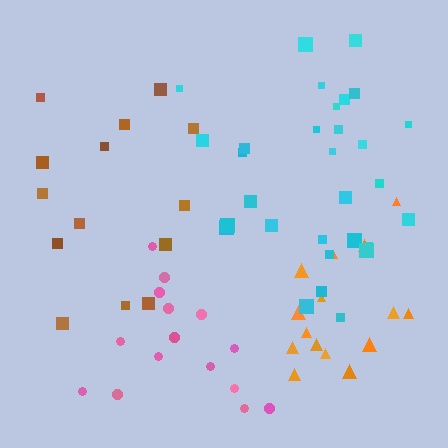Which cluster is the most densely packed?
Orange.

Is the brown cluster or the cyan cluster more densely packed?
Cyan.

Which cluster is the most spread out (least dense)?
Pink.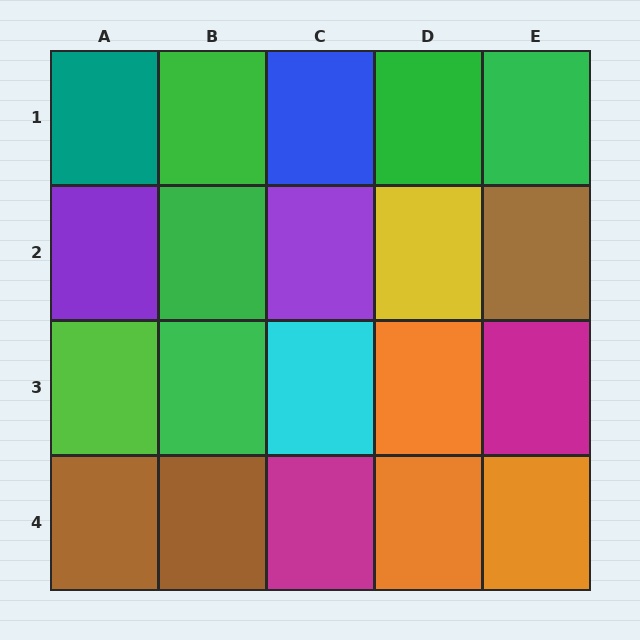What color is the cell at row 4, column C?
Magenta.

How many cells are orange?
3 cells are orange.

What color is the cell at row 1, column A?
Teal.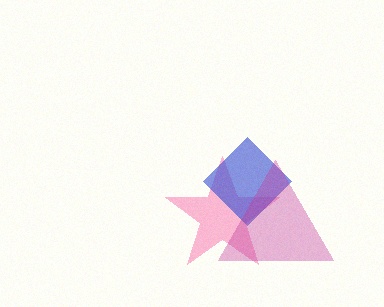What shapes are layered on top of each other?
The layered shapes are: a pink star, a blue diamond, a magenta triangle.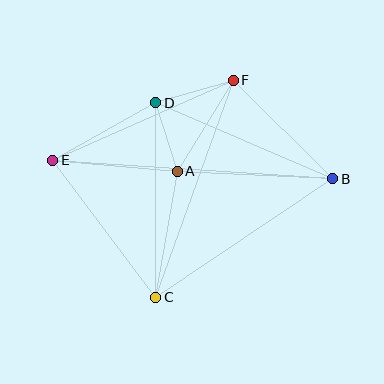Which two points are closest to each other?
Points A and D are closest to each other.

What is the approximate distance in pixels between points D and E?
The distance between D and E is approximately 118 pixels.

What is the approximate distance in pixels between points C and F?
The distance between C and F is approximately 230 pixels.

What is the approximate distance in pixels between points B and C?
The distance between B and C is approximately 213 pixels.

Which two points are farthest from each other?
Points B and E are farthest from each other.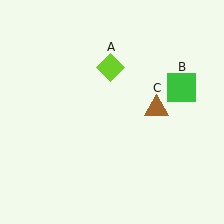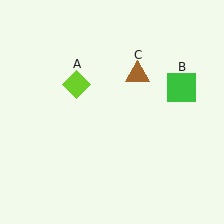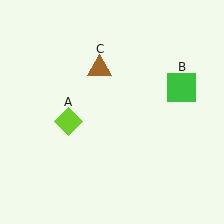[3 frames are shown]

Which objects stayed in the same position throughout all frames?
Green square (object B) remained stationary.